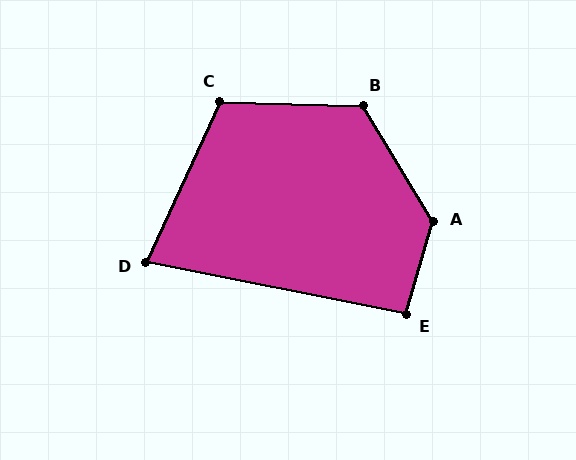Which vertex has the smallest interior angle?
D, at approximately 77 degrees.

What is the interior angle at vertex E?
Approximately 95 degrees (approximately right).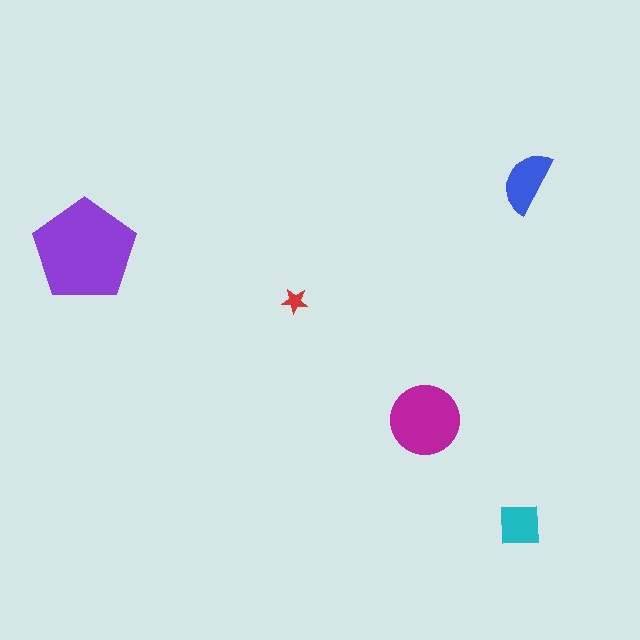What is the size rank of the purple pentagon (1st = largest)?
1st.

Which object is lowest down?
The cyan square is bottommost.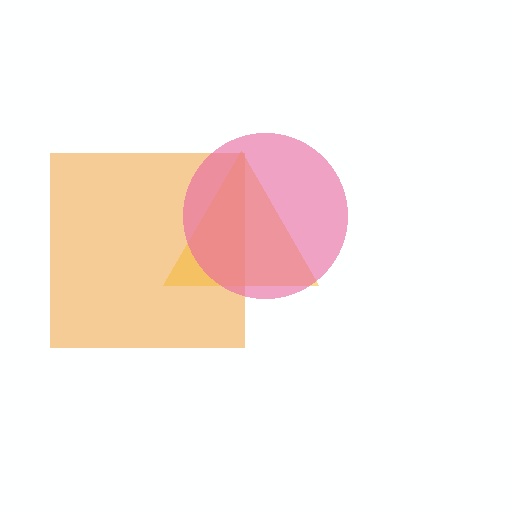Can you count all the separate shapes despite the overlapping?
Yes, there are 3 separate shapes.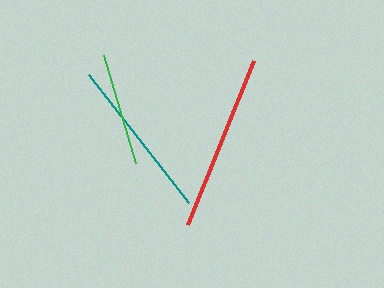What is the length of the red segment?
The red segment is approximately 177 pixels long.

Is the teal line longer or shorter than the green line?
The teal line is longer than the green line.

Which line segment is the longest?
The red line is the longest at approximately 177 pixels.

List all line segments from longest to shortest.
From longest to shortest: red, teal, green.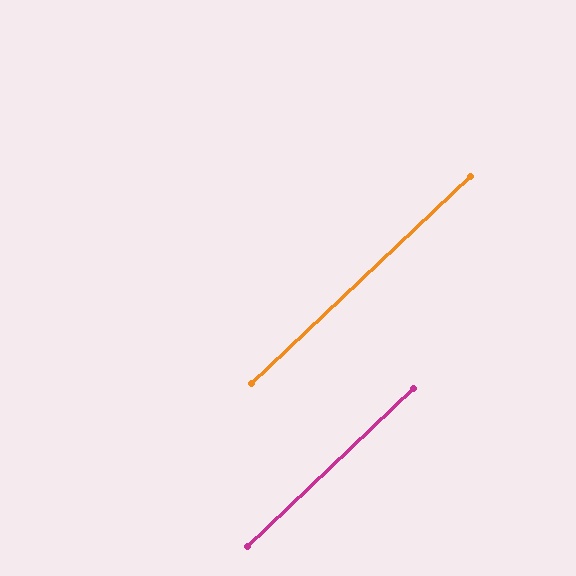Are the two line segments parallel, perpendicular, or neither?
Parallel — their directions differ by only 0.2°.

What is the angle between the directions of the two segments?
Approximately 0 degrees.